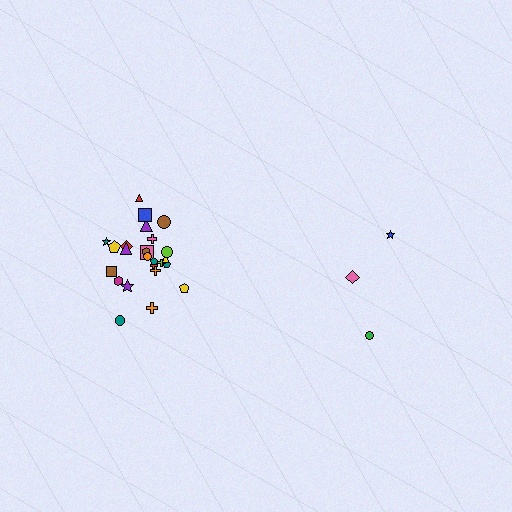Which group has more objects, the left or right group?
The left group.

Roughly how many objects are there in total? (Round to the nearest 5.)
Roughly 30 objects in total.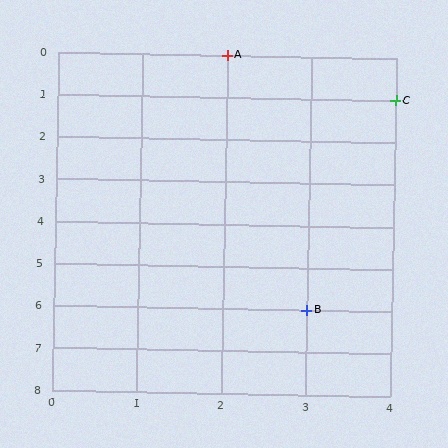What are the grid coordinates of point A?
Point A is at grid coordinates (2, 0).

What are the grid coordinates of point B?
Point B is at grid coordinates (3, 6).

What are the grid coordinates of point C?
Point C is at grid coordinates (4, 1).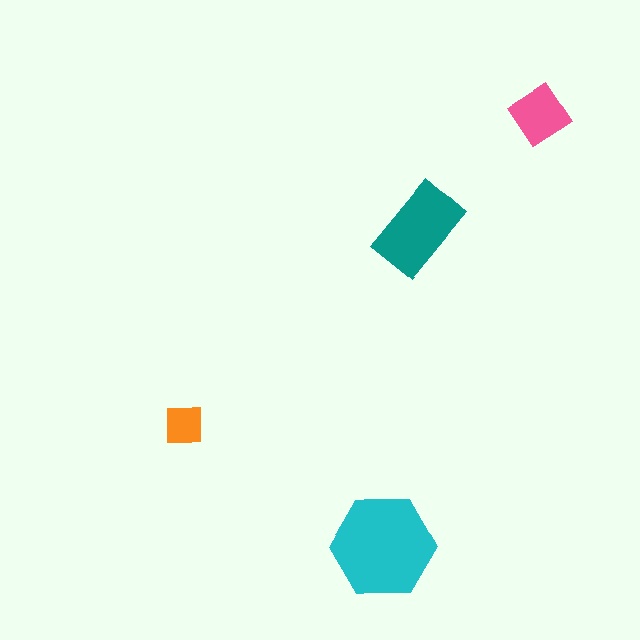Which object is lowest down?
The cyan hexagon is bottommost.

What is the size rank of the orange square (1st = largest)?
4th.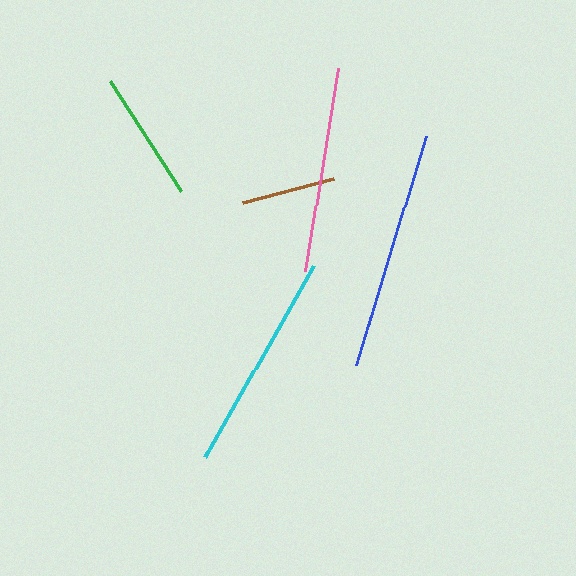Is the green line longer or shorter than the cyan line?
The cyan line is longer than the green line.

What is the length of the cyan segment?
The cyan segment is approximately 220 pixels long.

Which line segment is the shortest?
The brown line is the shortest at approximately 94 pixels.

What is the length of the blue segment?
The blue segment is approximately 240 pixels long.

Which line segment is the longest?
The blue line is the longest at approximately 240 pixels.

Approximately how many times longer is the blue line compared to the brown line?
The blue line is approximately 2.5 times the length of the brown line.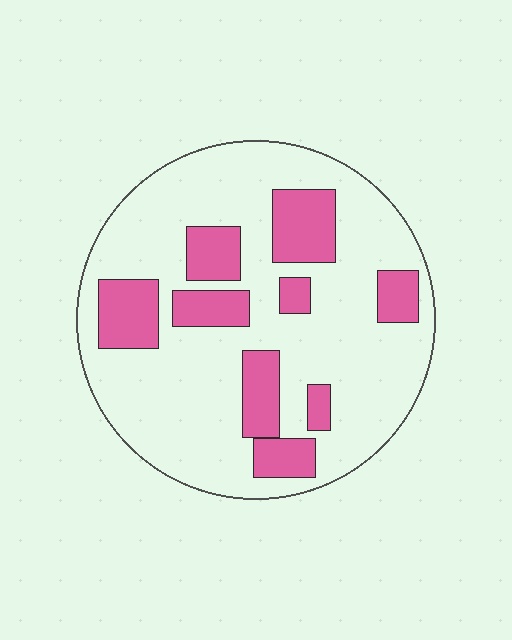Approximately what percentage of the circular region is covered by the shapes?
Approximately 25%.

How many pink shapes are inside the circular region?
9.